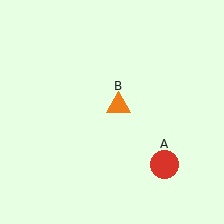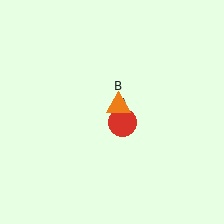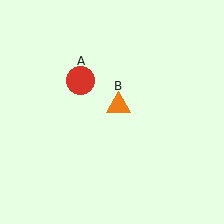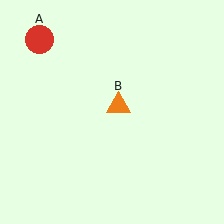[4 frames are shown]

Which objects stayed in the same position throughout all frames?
Orange triangle (object B) remained stationary.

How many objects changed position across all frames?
1 object changed position: red circle (object A).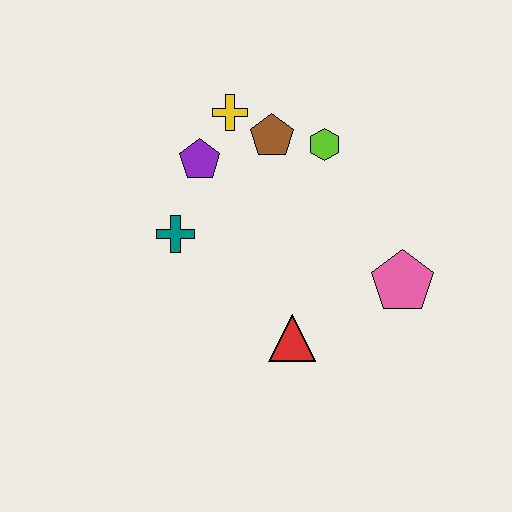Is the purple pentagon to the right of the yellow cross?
No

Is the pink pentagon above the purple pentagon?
No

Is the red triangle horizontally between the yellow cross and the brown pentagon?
No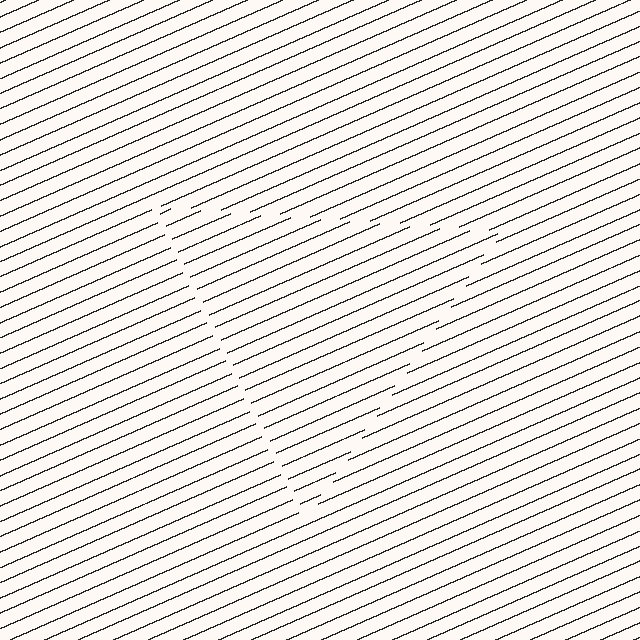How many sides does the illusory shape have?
3 sides — the line-ends trace a triangle.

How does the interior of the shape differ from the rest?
The interior of the shape contains the same grating, shifted by half a period — the contour is defined by the phase discontinuity where line-ends from the inner and outer gratings abut.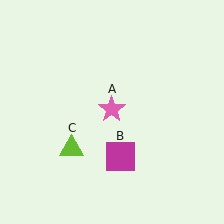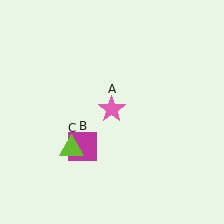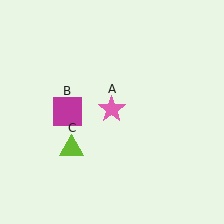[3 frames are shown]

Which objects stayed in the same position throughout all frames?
Pink star (object A) and lime triangle (object C) remained stationary.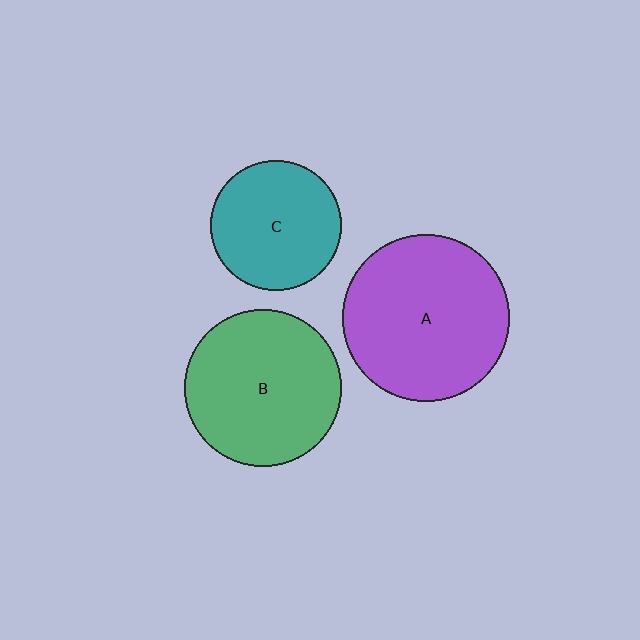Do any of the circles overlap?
No, none of the circles overlap.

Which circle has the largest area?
Circle A (purple).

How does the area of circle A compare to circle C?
Approximately 1.6 times.